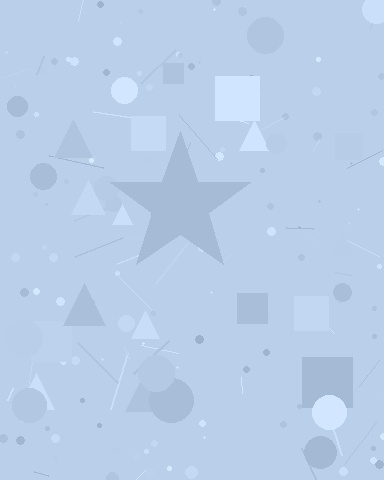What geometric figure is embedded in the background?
A star is embedded in the background.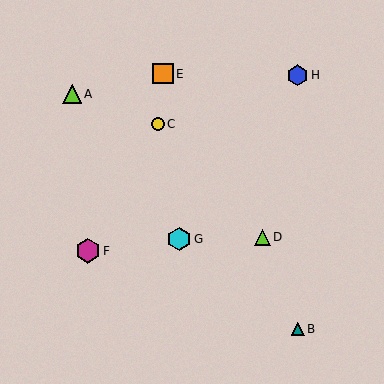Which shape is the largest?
The magenta hexagon (labeled F) is the largest.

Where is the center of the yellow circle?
The center of the yellow circle is at (158, 124).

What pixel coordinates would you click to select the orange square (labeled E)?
Click at (163, 74) to select the orange square E.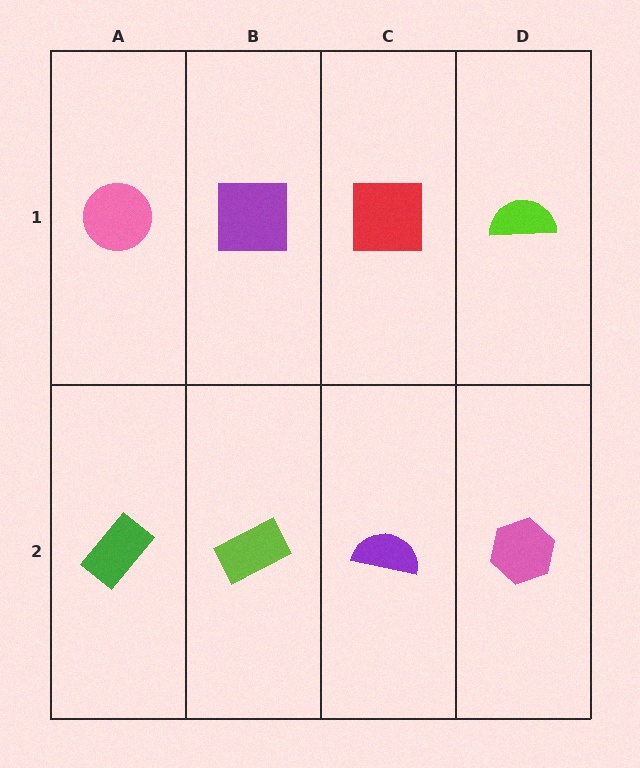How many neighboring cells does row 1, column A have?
2.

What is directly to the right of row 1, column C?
A lime semicircle.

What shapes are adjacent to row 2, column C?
A red square (row 1, column C), a lime rectangle (row 2, column B), a pink hexagon (row 2, column D).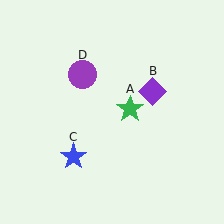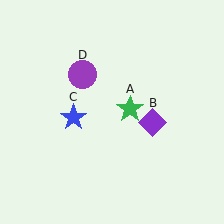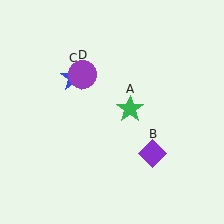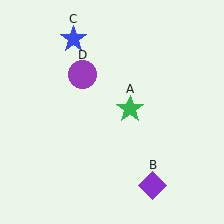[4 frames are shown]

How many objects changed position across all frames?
2 objects changed position: purple diamond (object B), blue star (object C).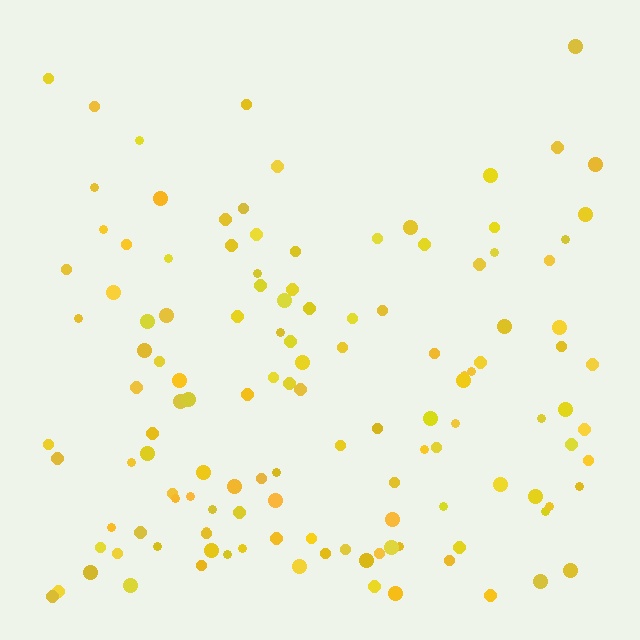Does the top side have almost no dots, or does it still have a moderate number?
Still a moderate number, just noticeably fewer than the bottom.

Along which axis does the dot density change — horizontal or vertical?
Vertical.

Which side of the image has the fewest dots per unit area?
The top.